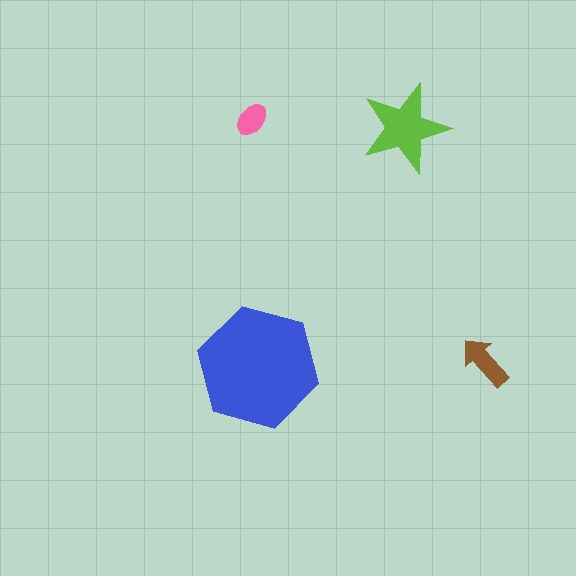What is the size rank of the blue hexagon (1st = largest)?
1st.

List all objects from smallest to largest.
The pink ellipse, the brown arrow, the lime star, the blue hexagon.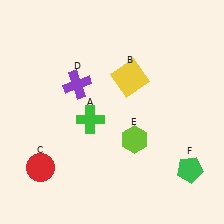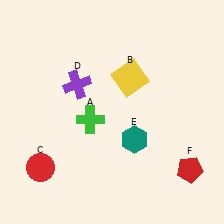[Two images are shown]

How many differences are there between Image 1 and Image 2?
There are 2 differences between the two images.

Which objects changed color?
E changed from lime to teal. F changed from green to red.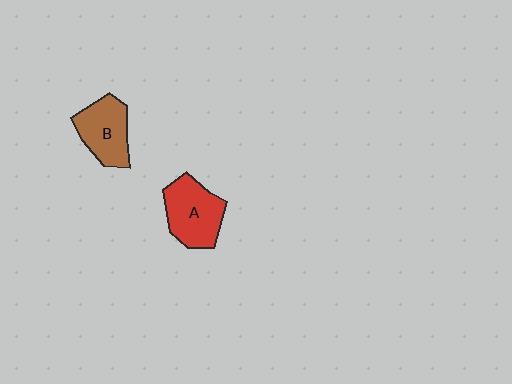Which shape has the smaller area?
Shape B (brown).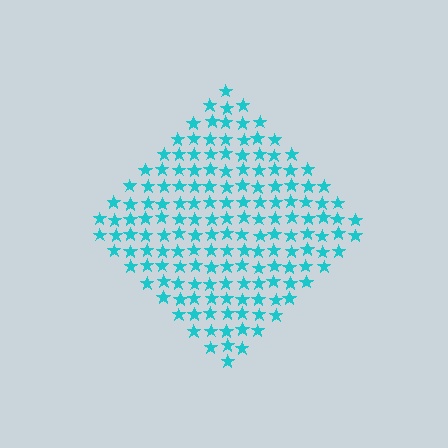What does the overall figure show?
The overall figure shows a diamond.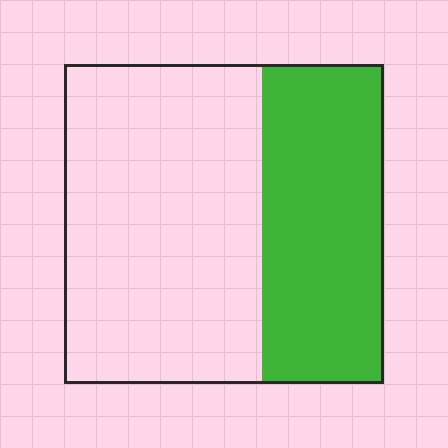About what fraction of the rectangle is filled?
About three eighths (3/8).